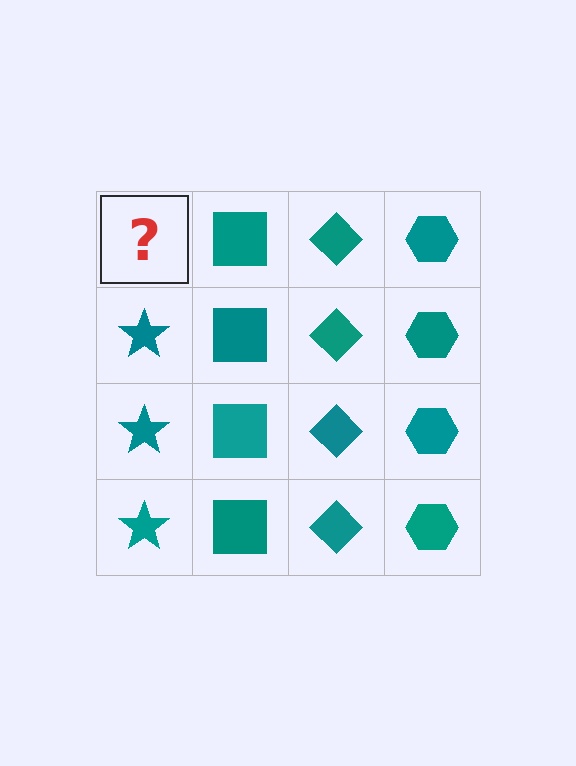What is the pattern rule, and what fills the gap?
The rule is that each column has a consistent shape. The gap should be filled with a teal star.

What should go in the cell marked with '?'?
The missing cell should contain a teal star.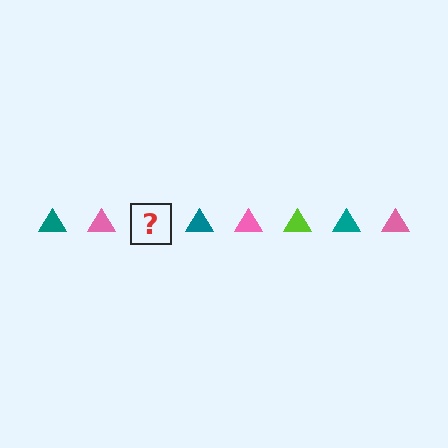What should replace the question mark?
The question mark should be replaced with a lime triangle.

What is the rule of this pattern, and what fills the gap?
The rule is that the pattern cycles through teal, pink, lime triangles. The gap should be filled with a lime triangle.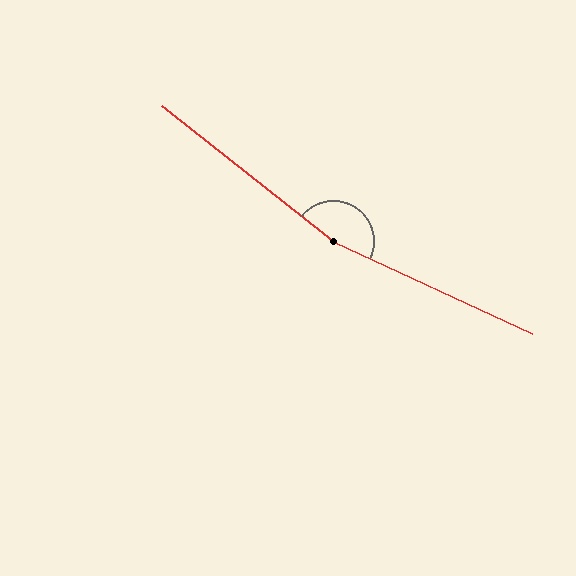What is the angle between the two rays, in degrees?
Approximately 167 degrees.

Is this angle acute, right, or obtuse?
It is obtuse.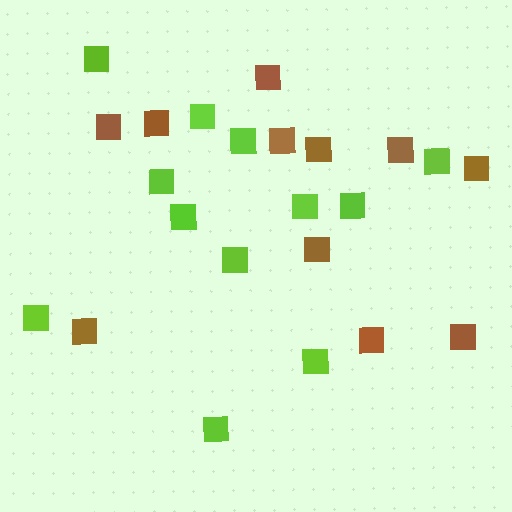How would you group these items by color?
There are 2 groups: one group of brown squares (11) and one group of lime squares (12).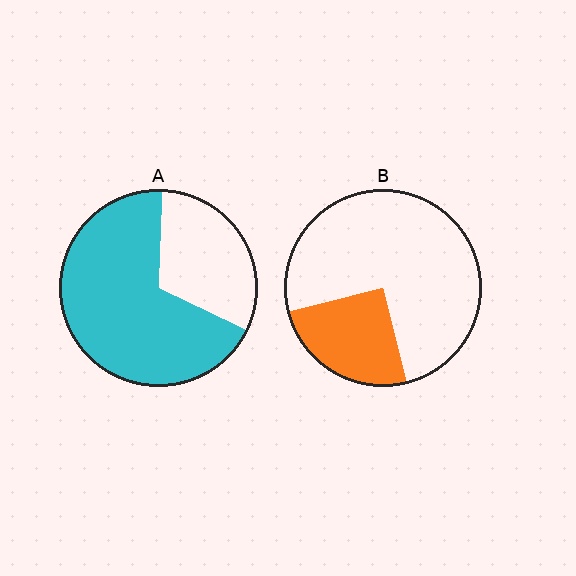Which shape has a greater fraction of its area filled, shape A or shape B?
Shape A.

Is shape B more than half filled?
No.